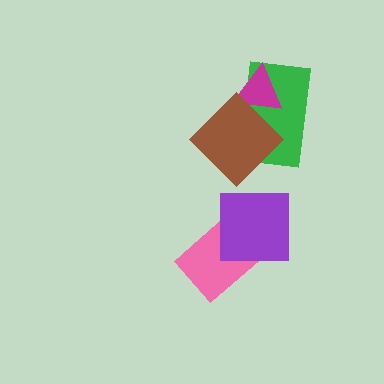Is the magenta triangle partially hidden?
Yes, it is partially covered by another shape.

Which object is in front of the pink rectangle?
The purple square is in front of the pink rectangle.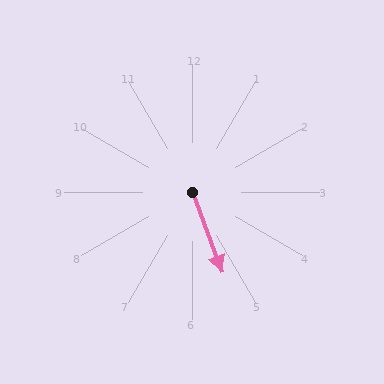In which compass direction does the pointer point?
South.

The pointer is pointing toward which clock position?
Roughly 5 o'clock.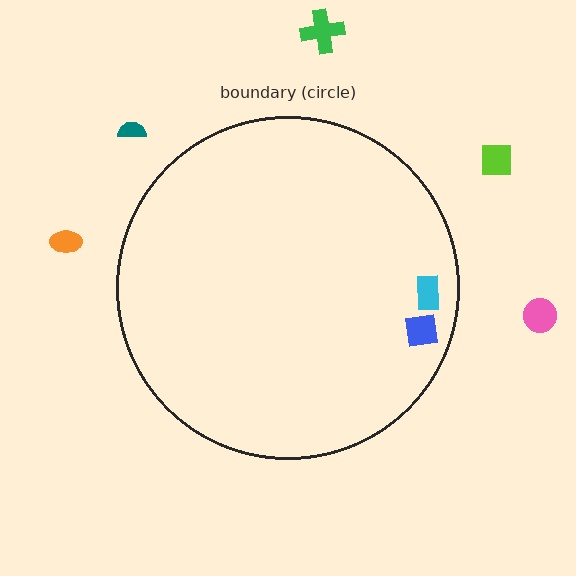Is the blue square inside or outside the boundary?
Inside.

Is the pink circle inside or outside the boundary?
Outside.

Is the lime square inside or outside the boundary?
Outside.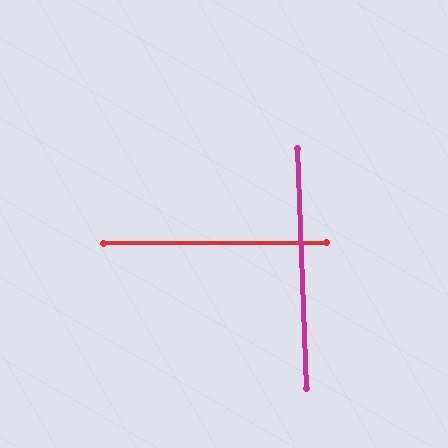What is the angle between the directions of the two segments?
Approximately 88 degrees.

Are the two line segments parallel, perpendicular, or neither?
Perpendicular — they meet at approximately 88°.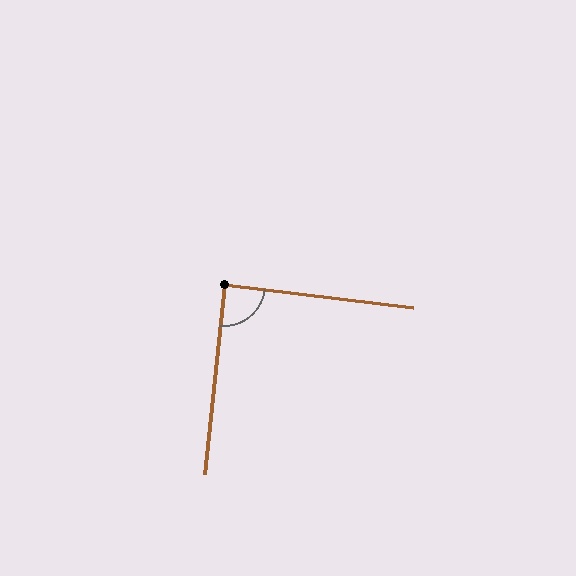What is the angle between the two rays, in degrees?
Approximately 89 degrees.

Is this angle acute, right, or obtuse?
It is approximately a right angle.